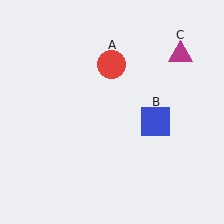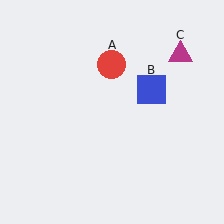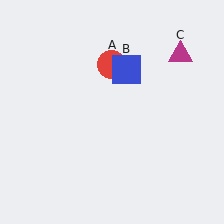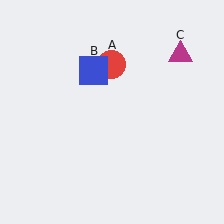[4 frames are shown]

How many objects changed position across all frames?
1 object changed position: blue square (object B).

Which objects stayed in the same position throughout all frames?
Red circle (object A) and magenta triangle (object C) remained stationary.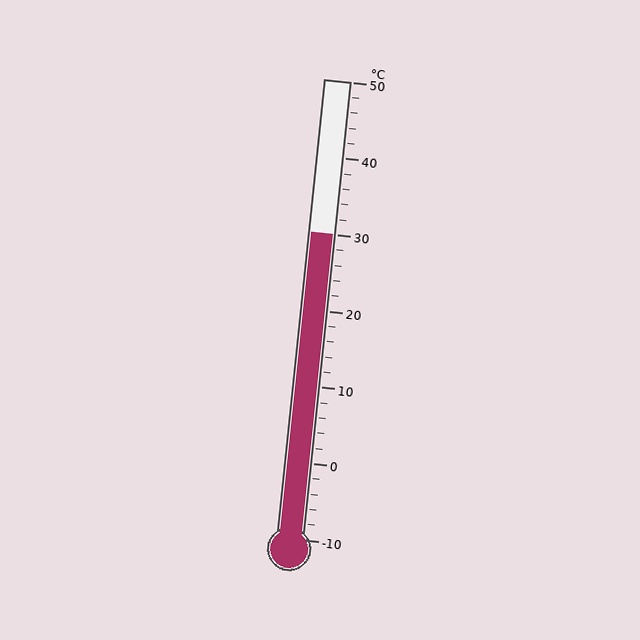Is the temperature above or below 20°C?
The temperature is above 20°C.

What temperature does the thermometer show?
The thermometer shows approximately 30°C.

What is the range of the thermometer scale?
The thermometer scale ranges from -10°C to 50°C.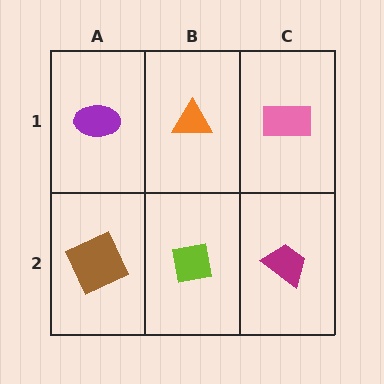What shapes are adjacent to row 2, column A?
A purple ellipse (row 1, column A), a lime square (row 2, column B).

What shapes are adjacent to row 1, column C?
A magenta trapezoid (row 2, column C), an orange triangle (row 1, column B).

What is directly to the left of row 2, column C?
A lime square.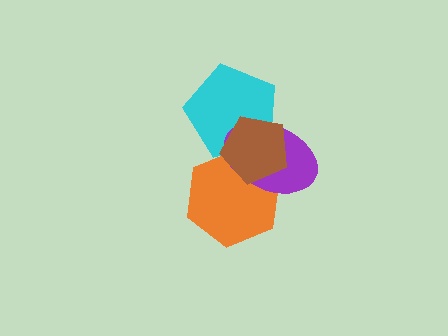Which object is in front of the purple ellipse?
The brown pentagon is in front of the purple ellipse.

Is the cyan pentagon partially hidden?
Yes, it is partially covered by another shape.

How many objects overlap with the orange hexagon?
3 objects overlap with the orange hexagon.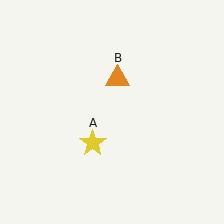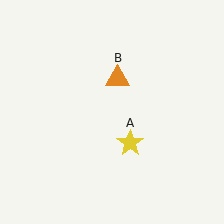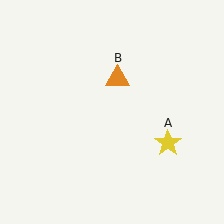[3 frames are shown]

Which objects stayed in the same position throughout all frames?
Orange triangle (object B) remained stationary.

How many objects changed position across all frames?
1 object changed position: yellow star (object A).